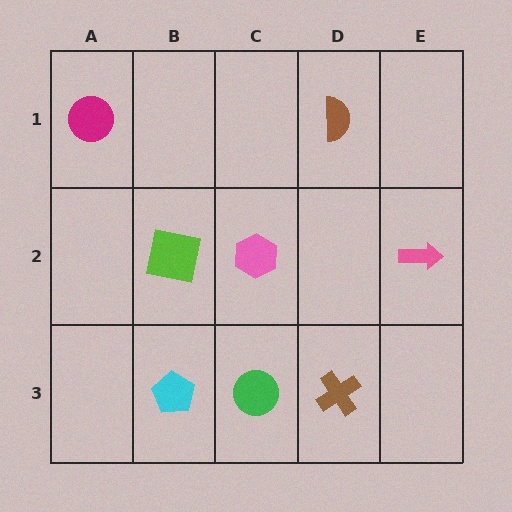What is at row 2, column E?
A pink arrow.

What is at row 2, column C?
A pink hexagon.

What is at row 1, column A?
A magenta circle.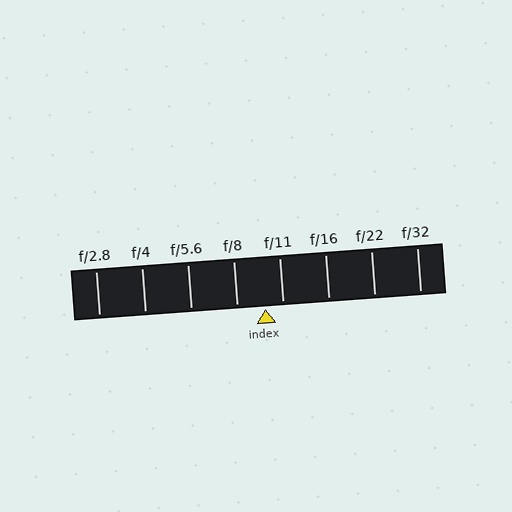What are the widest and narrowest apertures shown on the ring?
The widest aperture shown is f/2.8 and the narrowest is f/32.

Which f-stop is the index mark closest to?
The index mark is closest to f/11.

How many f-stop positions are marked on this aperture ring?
There are 8 f-stop positions marked.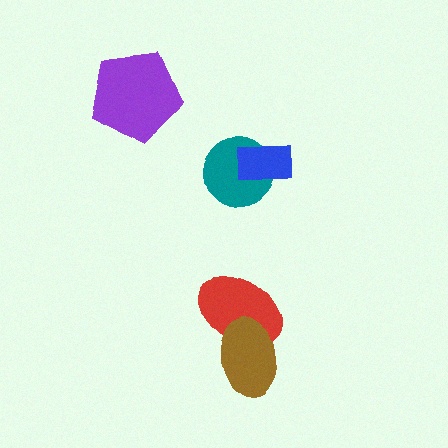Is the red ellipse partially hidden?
Yes, it is partially covered by another shape.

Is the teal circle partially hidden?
Yes, it is partially covered by another shape.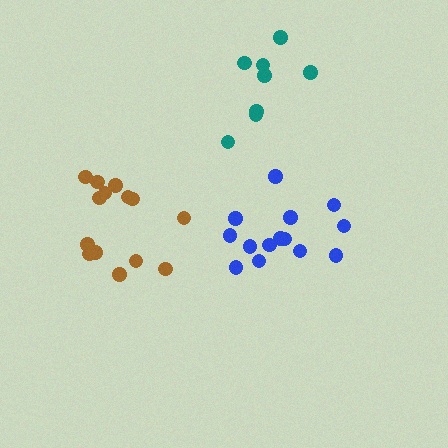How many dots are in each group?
Group 1: 14 dots, Group 2: 14 dots, Group 3: 8 dots (36 total).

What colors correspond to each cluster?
The clusters are colored: blue, brown, teal.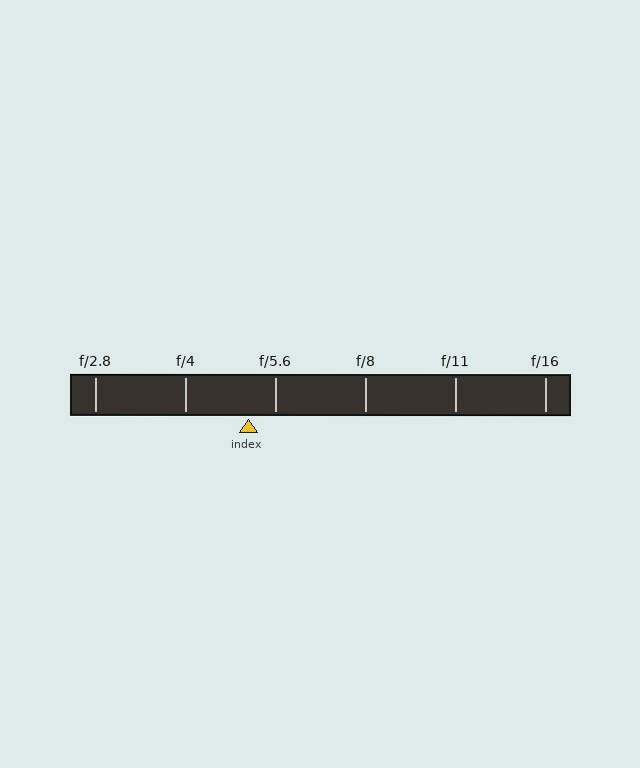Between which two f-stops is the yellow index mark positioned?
The index mark is between f/4 and f/5.6.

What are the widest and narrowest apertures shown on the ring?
The widest aperture shown is f/2.8 and the narrowest is f/16.